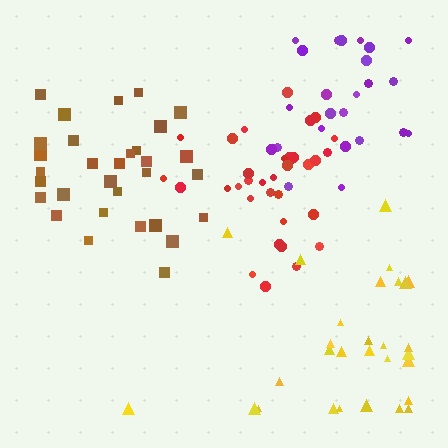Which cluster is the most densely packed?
Red.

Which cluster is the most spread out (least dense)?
Yellow.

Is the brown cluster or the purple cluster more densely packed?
Brown.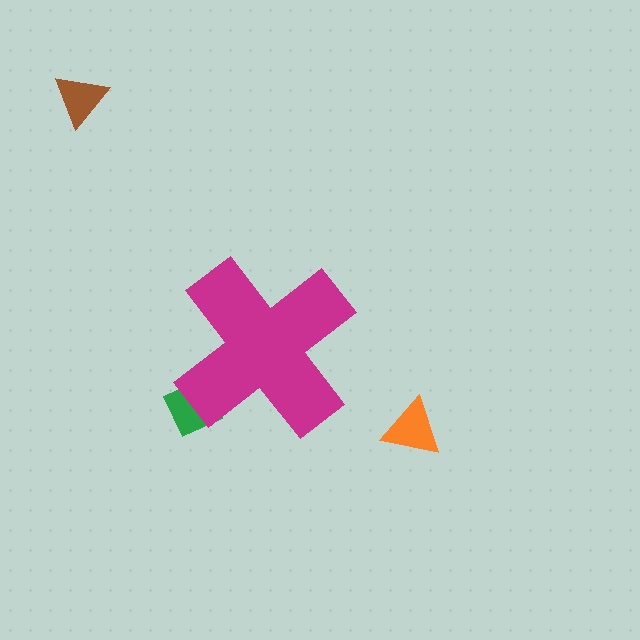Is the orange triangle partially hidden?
No, the orange triangle is fully visible.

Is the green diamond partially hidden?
Yes, the green diamond is partially hidden behind the magenta cross.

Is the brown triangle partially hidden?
No, the brown triangle is fully visible.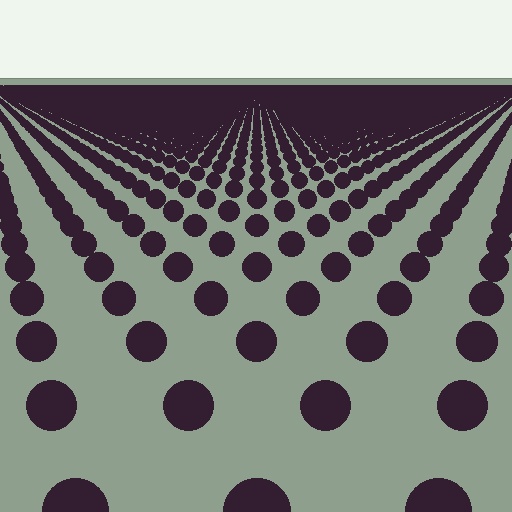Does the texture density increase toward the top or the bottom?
Density increases toward the top.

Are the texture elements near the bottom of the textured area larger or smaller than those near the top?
Larger. Near the bottom, elements are closer to the viewer and appear at a bigger on-screen size.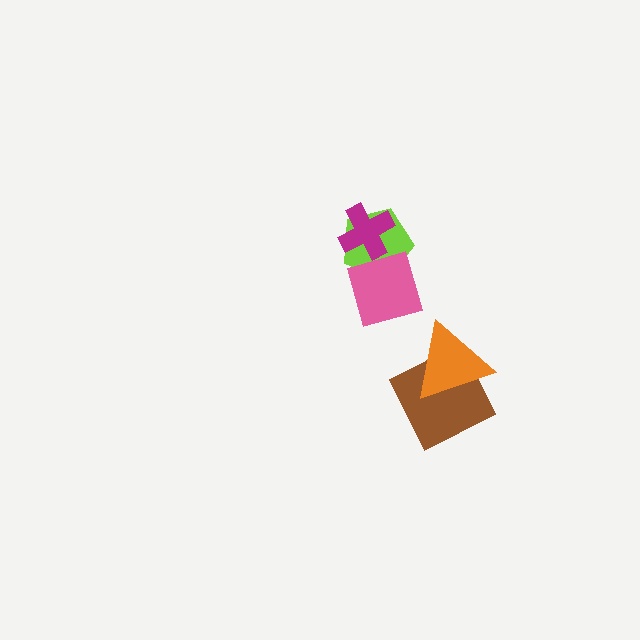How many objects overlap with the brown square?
1 object overlaps with the brown square.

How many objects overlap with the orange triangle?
1 object overlaps with the orange triangle.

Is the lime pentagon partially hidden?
Yes, it is partially covered by another shape.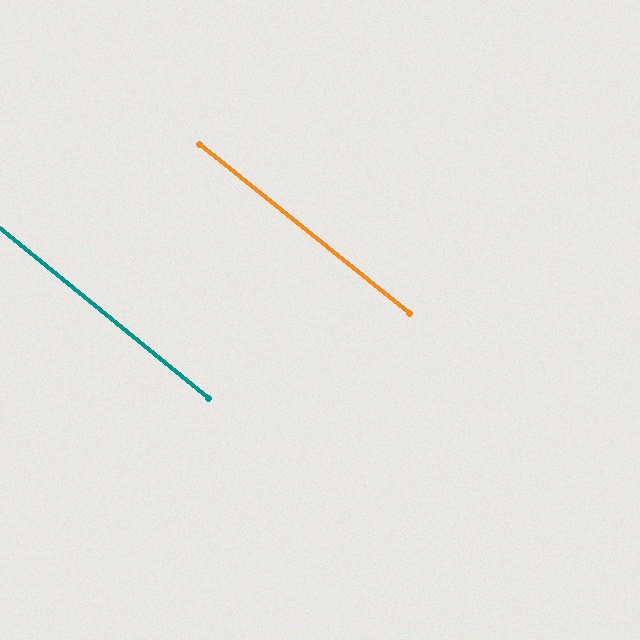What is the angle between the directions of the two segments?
Approximately 0 degrees.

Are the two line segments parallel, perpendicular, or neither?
Parallel — their directions differ by only 0.2°.